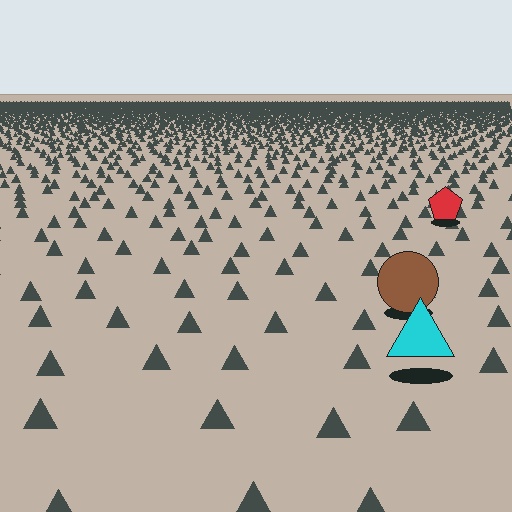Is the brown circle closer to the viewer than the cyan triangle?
No. The cyan triangle is closer — you can tell from the texture gradient: the ground texture is coarser near it.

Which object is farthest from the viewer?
The red pentagon is farthest from the viewer. It appears smaller and the ground texture around it is denser.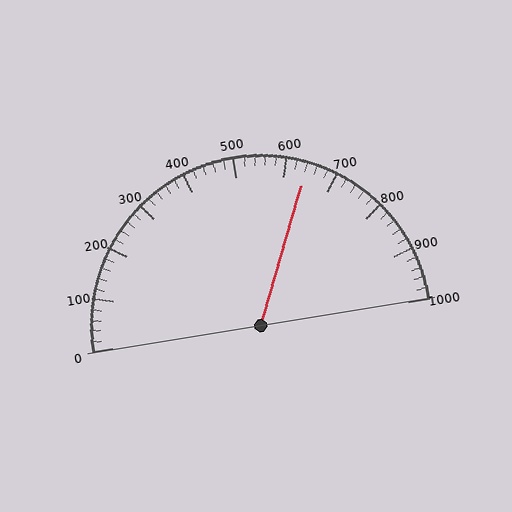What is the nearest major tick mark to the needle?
The nearest major tick mark is 600.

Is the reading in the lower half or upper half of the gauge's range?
The reading is in the upper half of the range (0 to 1000).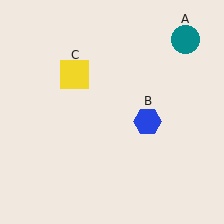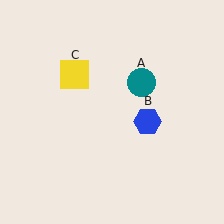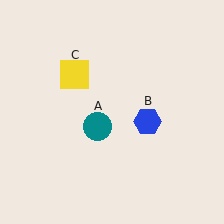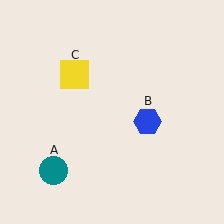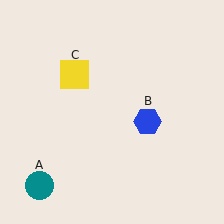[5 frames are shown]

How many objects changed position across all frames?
1 object changed position: teal circle (object A).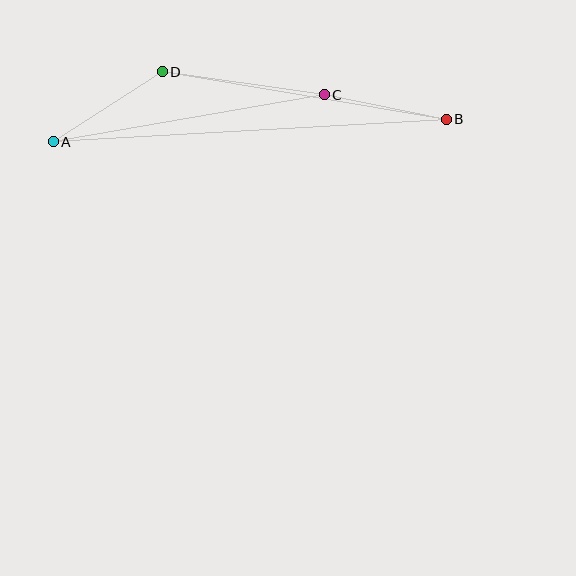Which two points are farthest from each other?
Points A and B are farthest from each other.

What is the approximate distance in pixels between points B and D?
The distance between B and D is approximately 288 pixels.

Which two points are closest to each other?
Points B and C are closest to each other.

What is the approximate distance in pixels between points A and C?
The distance between A and C is approximately 275 pixels.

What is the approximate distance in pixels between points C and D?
The distance between C and D is approximately 163 pixels.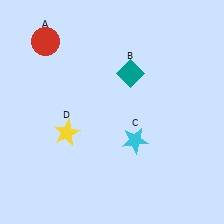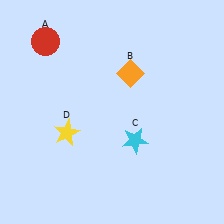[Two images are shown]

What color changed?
The diamond (B) changed from teal in Image 1 to orange in Image 2.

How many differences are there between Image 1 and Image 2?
There is 1 difference between the two images.